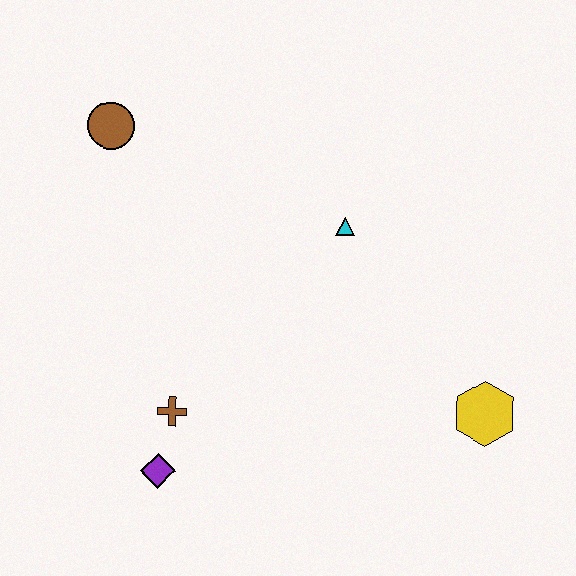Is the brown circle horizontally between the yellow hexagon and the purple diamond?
No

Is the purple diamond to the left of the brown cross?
Yes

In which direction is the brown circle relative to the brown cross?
The brown circle is above the brown cross.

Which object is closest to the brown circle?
The cyan triangle is closest to the brown circle.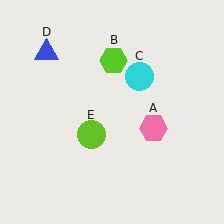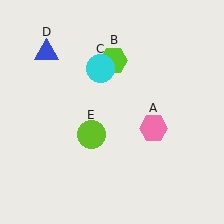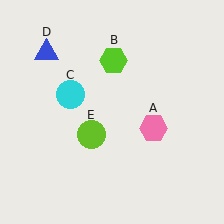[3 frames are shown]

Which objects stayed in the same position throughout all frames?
Pink hexagon (object A) and lime hexagon (object B) and blue triangle (object D) and lime circle (object E) remained stationary.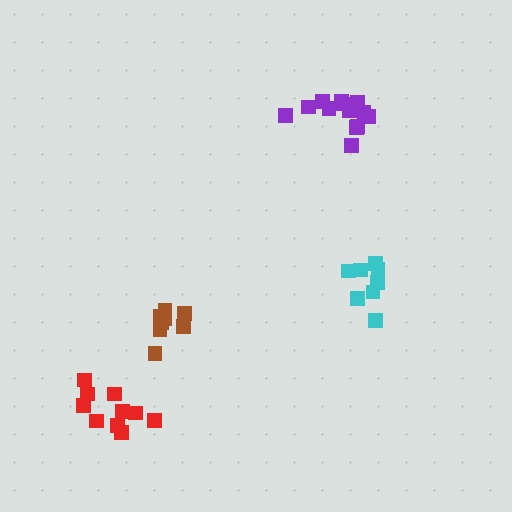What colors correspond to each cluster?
The clusters are colored: cyan, brown, red, purple.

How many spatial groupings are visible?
There are 4 spatial groupings.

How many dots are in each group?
Group 1: 8 dots, Group 2: 8 dots, Group 3: 10 dots, Group 4: 13 dots (39 total).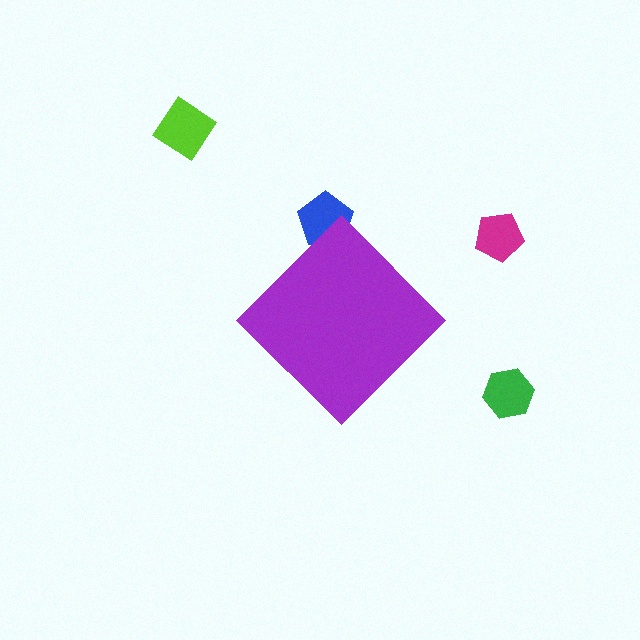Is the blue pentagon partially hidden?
Yes, the blue pentagon is partially hidden behind the purple diamond.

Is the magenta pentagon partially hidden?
No, the magenta pentagon is fully visible.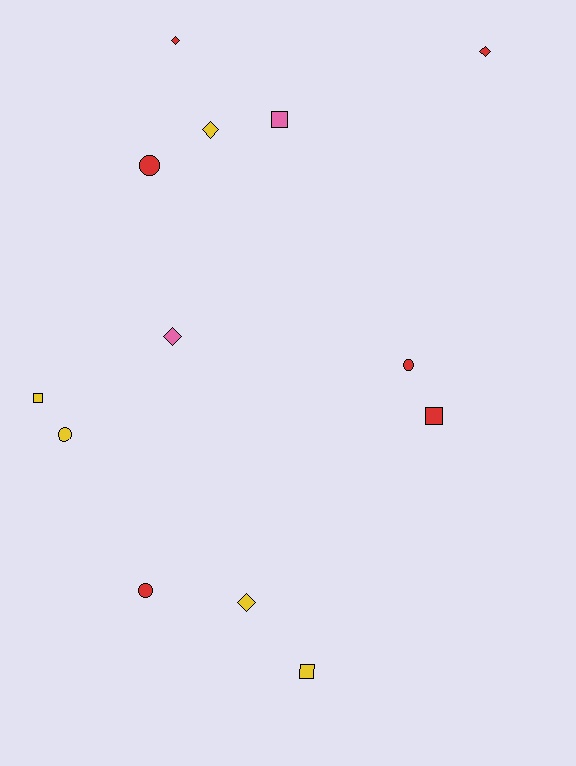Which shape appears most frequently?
Diamond, with 5 objects.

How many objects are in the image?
There are 13 objects.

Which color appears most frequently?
Red, with 6 objects.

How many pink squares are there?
There is 1 pink square.